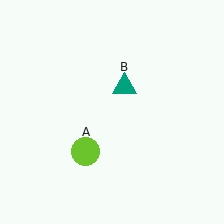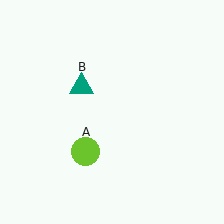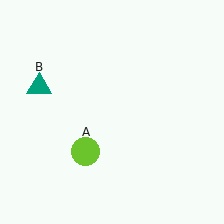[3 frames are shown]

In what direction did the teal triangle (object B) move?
The teal triangle (object B) moved left.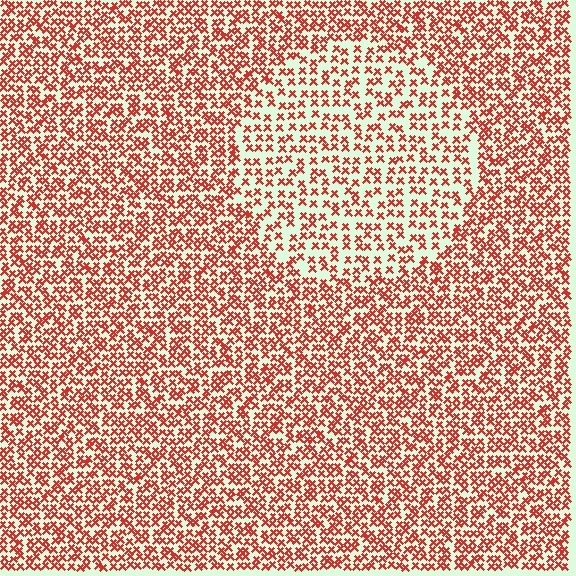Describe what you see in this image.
The image contains small red elements arranged at two different densities. A circle-shaped region is visible where the elements are less densely packed than the surrounding area.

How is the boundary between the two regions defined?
The boundary is defined by a change in element density (approximately 1.7x ratio). All elements are the same color, size, and shape.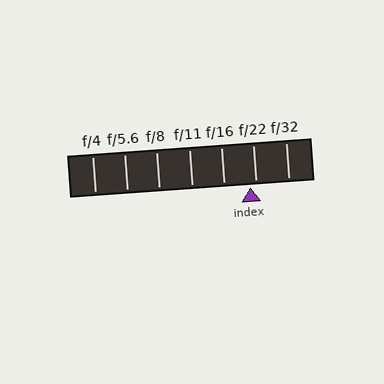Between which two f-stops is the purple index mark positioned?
The index mark is between f/16 and f/22.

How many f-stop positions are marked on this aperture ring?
There are 7 f-stop positions marked.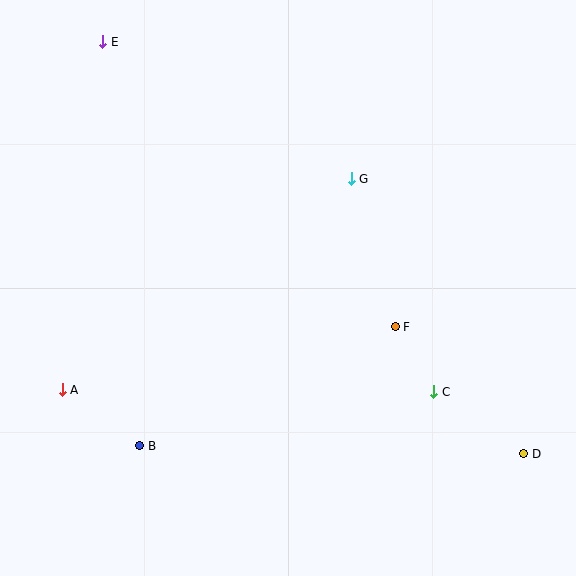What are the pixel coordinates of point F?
Point F is at (395, 327).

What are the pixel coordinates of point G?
Point G is at (351, 179).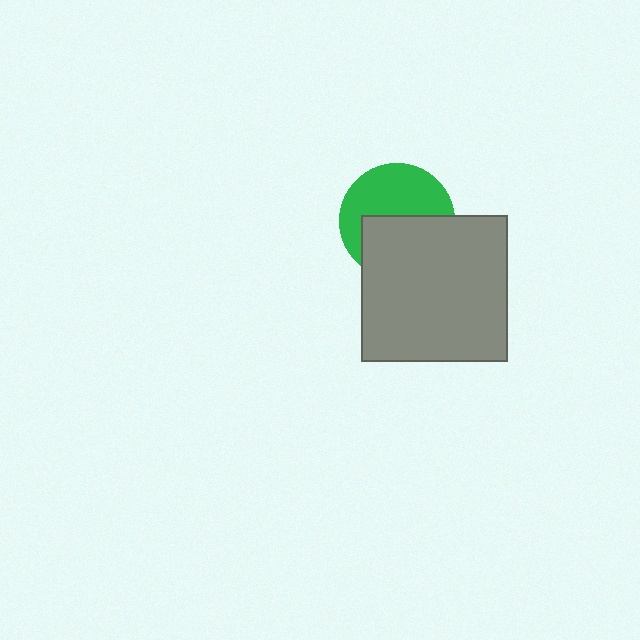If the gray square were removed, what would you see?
You would see the complete green circle.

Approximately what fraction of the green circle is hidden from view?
Roughly 48% of the green circle is hidden behind the gray square.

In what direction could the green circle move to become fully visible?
The green circle could move up. That would shift it out from behind the gray square entirely.